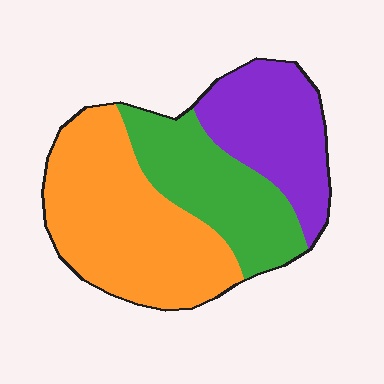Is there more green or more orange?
Orange.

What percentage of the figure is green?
Green covers roughly 30% of the figure.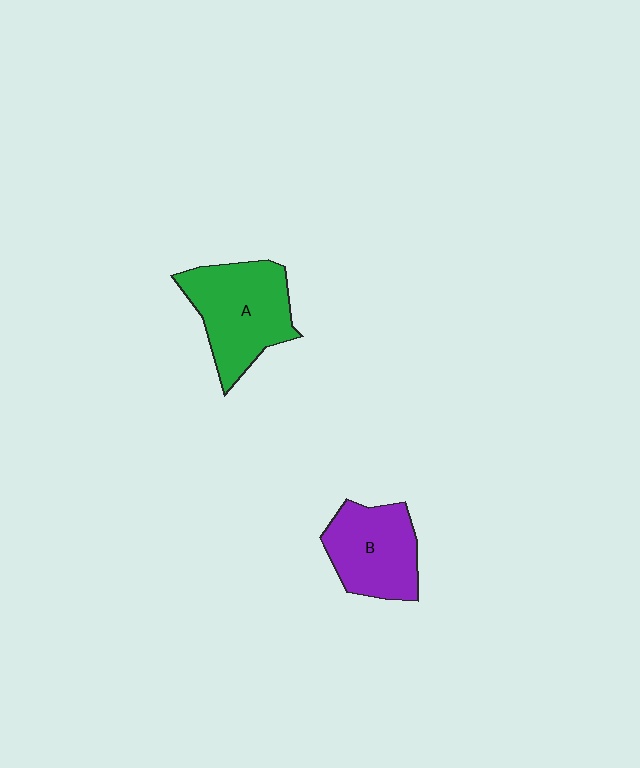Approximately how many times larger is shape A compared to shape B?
Approximately 1.2 times.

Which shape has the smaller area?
Shape B (purple).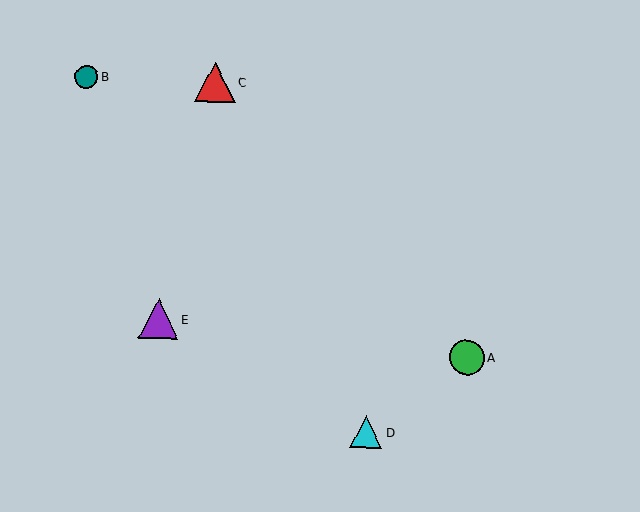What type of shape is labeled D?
Shape D is a cyan triangle.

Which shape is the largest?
The red triangle (labeled C) is the largest.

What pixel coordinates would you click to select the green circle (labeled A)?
Click at (467, 358) to select the green circle A.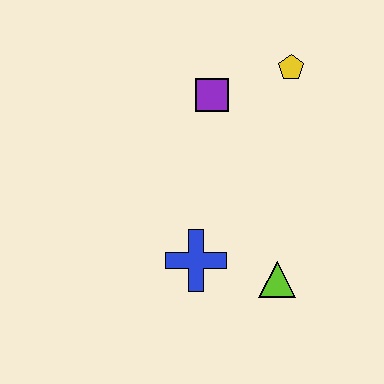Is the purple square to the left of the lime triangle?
Yes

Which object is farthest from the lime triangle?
The yellow pentagon is farthest from the lime triangle.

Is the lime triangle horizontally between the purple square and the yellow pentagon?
Yes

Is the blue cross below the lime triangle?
No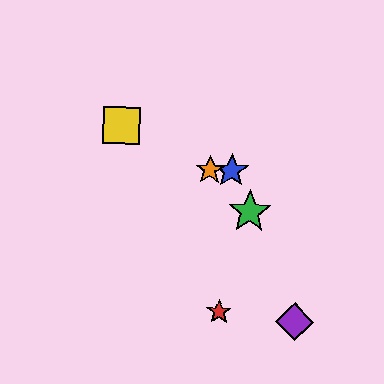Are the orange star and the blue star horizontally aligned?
Yes, both are at y≈170.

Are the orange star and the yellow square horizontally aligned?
No, the orange star is at y≈170 and the yellow square is at y≈125.